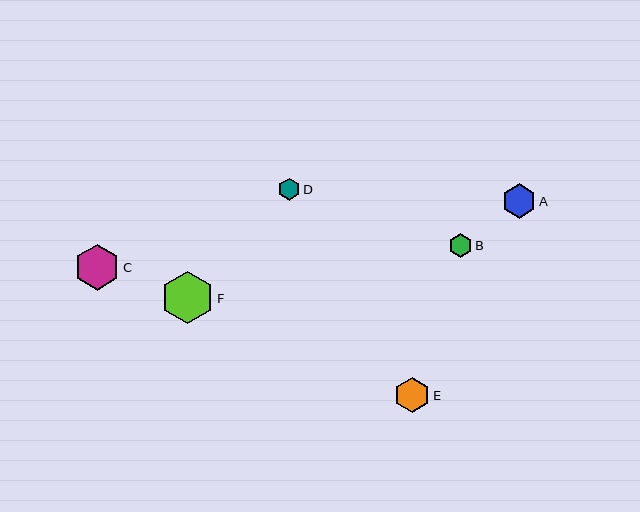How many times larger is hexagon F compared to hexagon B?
Hexagon F is approximately 2.2 times the size of hexagon B.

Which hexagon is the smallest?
Hexagon D is the smallest with a size of approximately 22 pixels.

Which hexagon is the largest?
Hexagon F is the largest with a size of approximately 52 pixels.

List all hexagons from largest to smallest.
From largest to smallest: F, C, E, A, B, D.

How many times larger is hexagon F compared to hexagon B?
Hexagon F is approximately 2.2 times the size of hexagon B.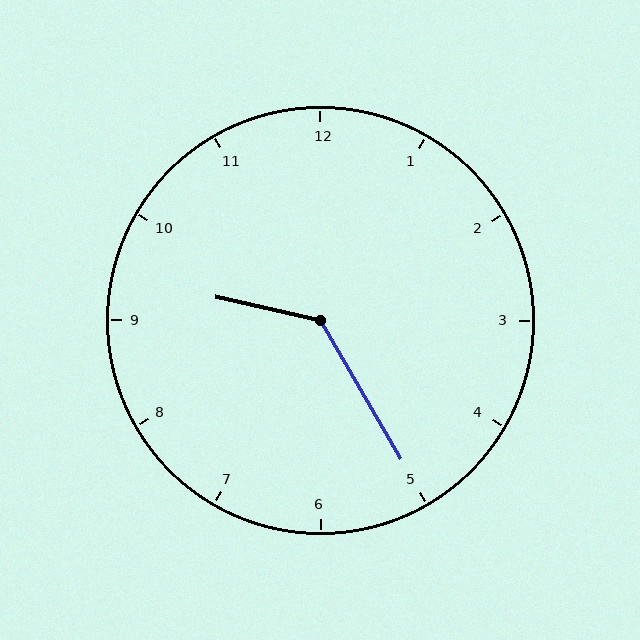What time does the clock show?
9:25.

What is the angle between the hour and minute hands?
Approximately 132 degrees.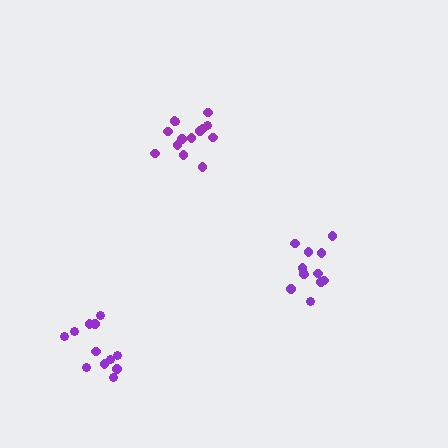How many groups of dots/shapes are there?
There are 3 groups.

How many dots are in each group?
Group 1: 12 dots, Group 2: 14 dots, Group 3: 12 dots (38 total).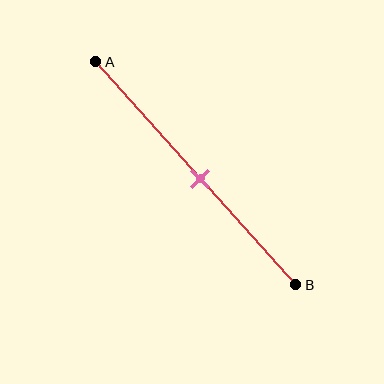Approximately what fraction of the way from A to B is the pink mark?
The pink mark is approximately 50% of the way from A to B.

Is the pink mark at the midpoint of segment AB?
Yes, the mark is approximately at the midpoint.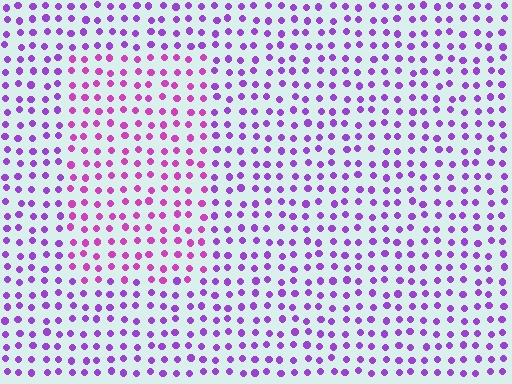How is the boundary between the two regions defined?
The boundary is defined purely by a slight shift in hue (about 30 degrees). Spacing, size, and orientation are identical on both sides.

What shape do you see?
I see a rectangle.